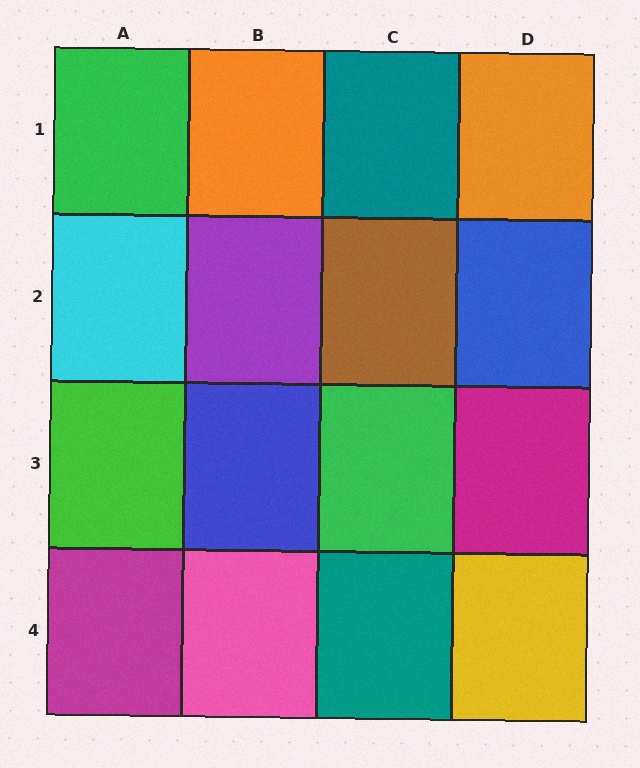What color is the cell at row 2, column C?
Brown.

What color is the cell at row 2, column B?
Purple.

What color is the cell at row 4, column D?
Yellow.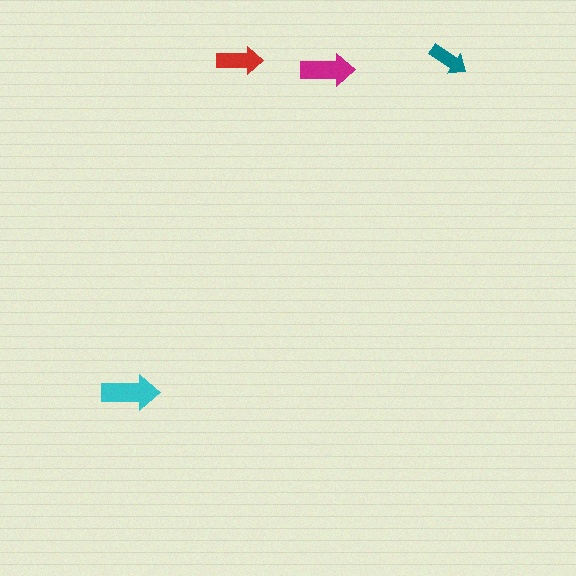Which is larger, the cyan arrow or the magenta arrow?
The cyan one.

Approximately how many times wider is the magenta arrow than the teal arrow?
About 1.5 times wider.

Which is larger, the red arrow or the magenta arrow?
The magenta one.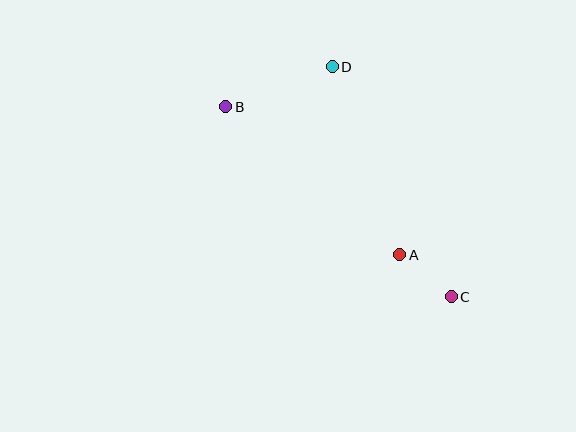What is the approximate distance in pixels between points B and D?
The distance between B and D is approximately 113 pixels.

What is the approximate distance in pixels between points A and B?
The distance between A and B is approximately 229 pixels.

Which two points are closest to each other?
Points A and C are closest to each other.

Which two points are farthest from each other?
Points B and C are farthest from each other.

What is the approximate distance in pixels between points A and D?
The distance between A and D is approximately 200 pixels.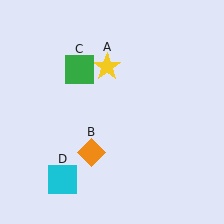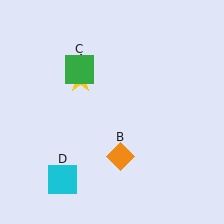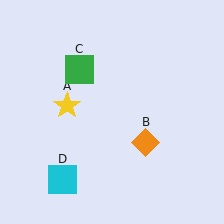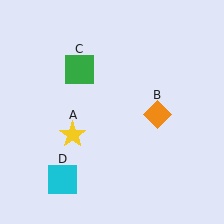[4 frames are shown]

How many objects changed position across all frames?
2 objects changed position: yellow star (object A), orange diamond (object B).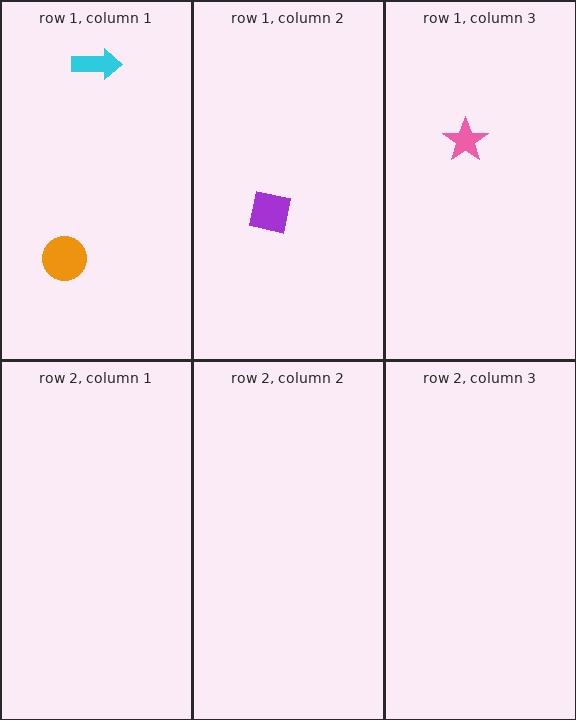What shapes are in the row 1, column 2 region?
The purple square.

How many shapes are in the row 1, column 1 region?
2.